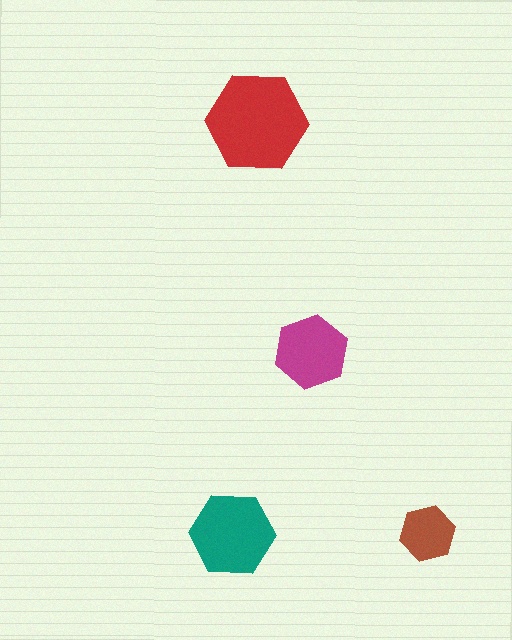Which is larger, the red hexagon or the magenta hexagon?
The red one.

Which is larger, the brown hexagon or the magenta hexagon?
The magenta one.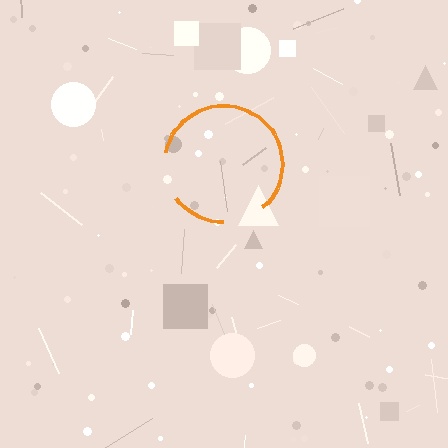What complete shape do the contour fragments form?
The contour fragments form a circle.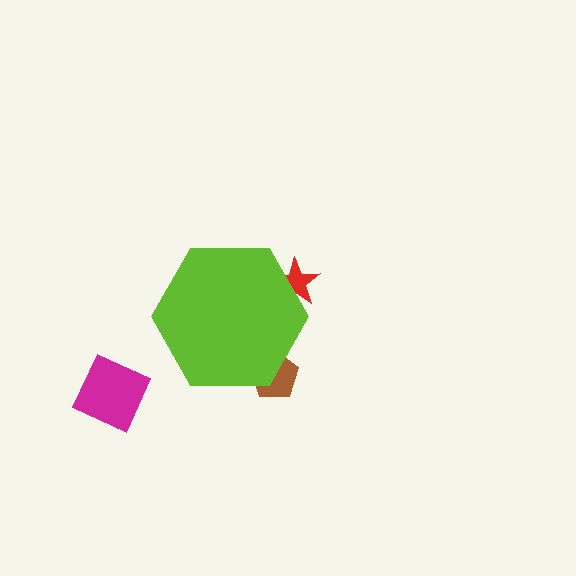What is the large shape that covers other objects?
A lime hexagon.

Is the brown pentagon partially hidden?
Yes, the brown pentagon is partially hidden behind the lime hexagon.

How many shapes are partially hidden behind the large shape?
2 shapes are partially hidden.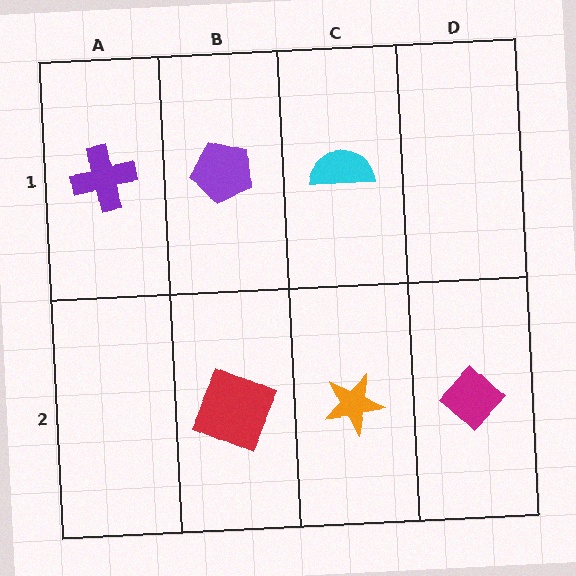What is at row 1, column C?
A cyan semicircle.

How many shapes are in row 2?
3 shapes.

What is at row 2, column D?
A magenta diamond.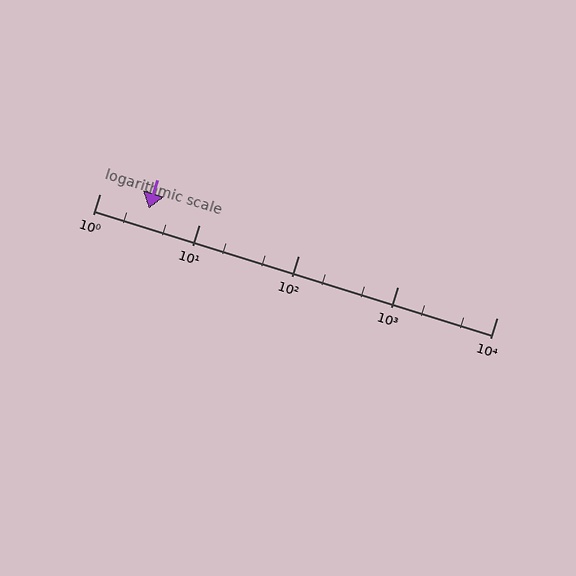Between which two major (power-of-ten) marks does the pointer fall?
The pointer is between 1 and 10.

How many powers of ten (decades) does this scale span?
The scale spans 4 decades, from 1 to 10000.